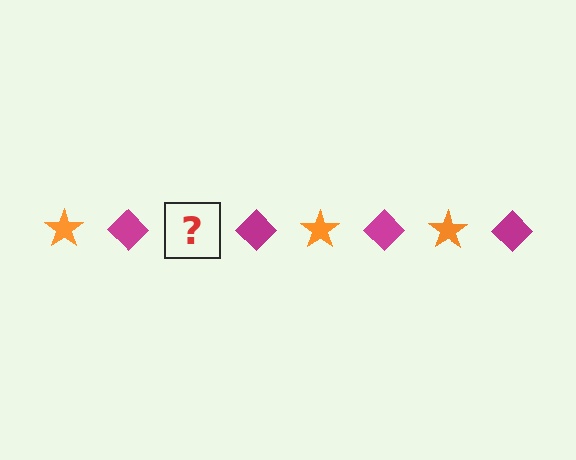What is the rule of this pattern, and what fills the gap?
The rule is that the pattern alternates between orange star and magenta diamond. The gap should be filled with an orange star.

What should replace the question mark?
The question mark should be replaced with an orange star.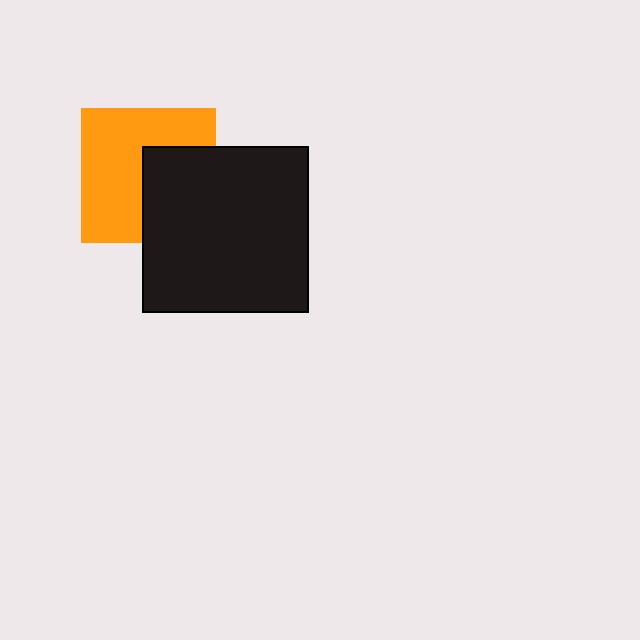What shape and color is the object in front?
The object in front is a black square.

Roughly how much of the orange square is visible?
About half of it is visible (roughly 60%).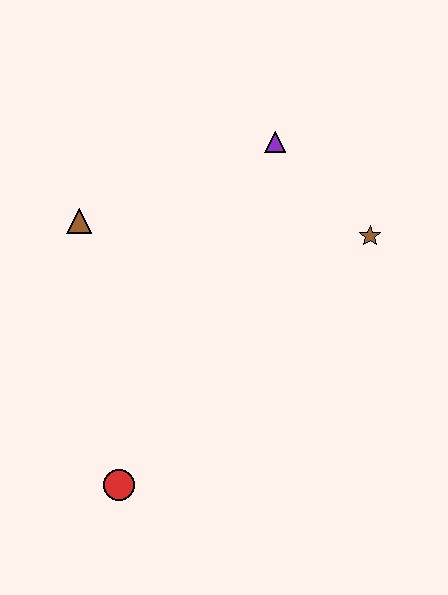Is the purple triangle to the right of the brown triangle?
Yes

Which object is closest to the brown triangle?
The purple triangle is closest to the brown triangle.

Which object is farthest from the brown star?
The red circle is farthest from the brown star.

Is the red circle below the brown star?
Yes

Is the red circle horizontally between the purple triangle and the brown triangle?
Yes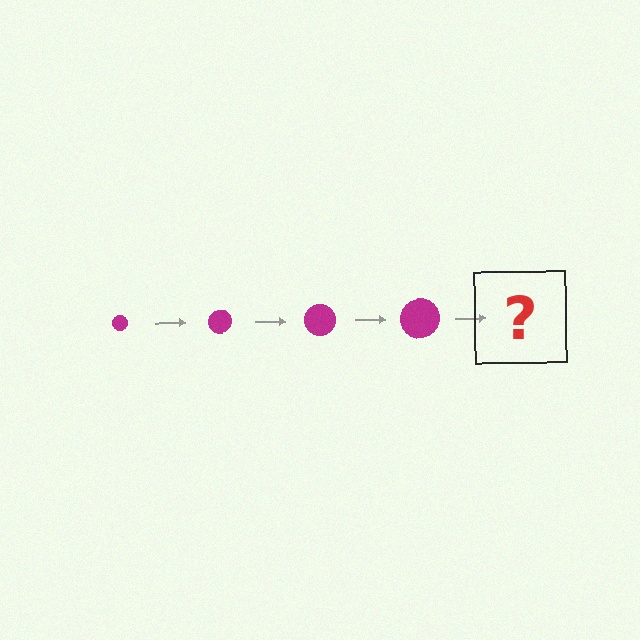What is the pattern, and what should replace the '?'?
The pattern is that the circle gets progressively larger each step. The '?' should be a magenta circle, larger than the previous one.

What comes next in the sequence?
The next element should be a magenta circle, larger than the previous one.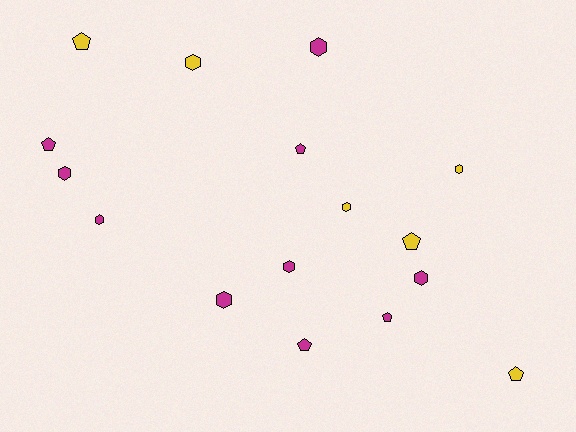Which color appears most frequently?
Magenta, with 10 objects.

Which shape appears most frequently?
Hexagon, with 9 objects.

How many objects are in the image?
There are 16 objects.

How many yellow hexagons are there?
There are 3 yellow hexagons.